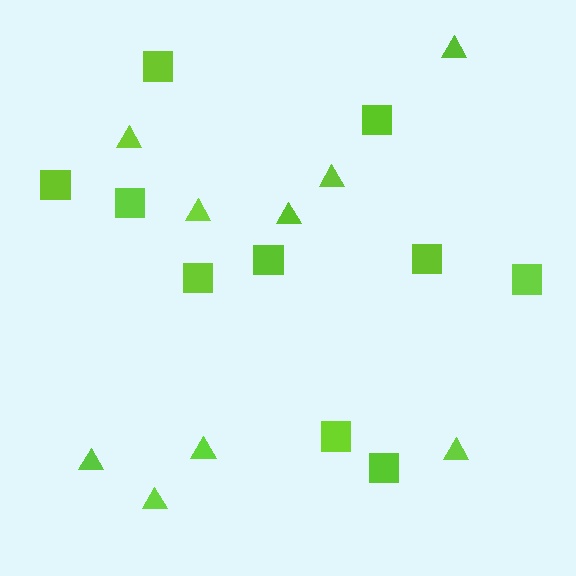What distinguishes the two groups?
There are 2 groups: one group of triangles (9) and one group of squares (10).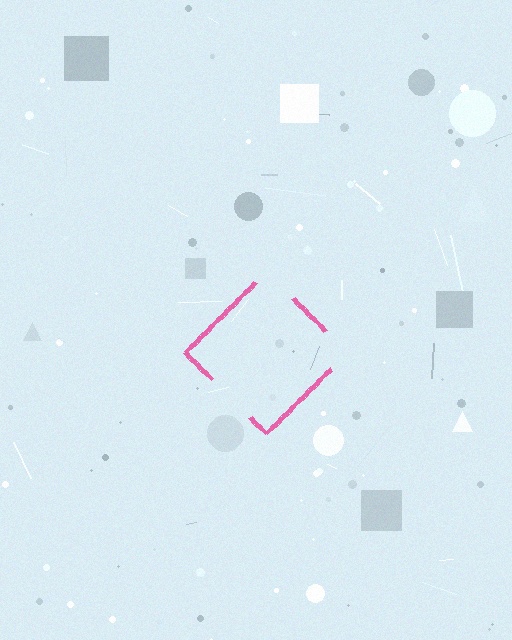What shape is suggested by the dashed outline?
The dashed outline suggests a diamond.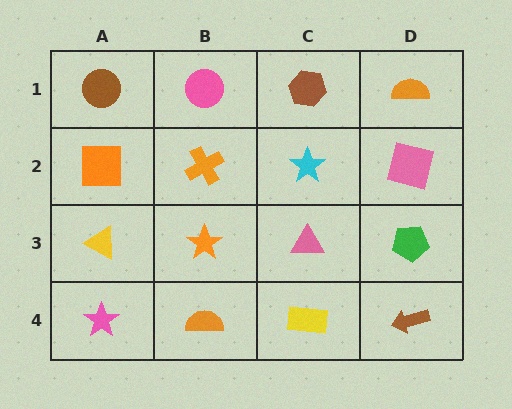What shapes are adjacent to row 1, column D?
A pink square (row 2, column D), a brown hexagon (row 1, column C).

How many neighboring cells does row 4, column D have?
2.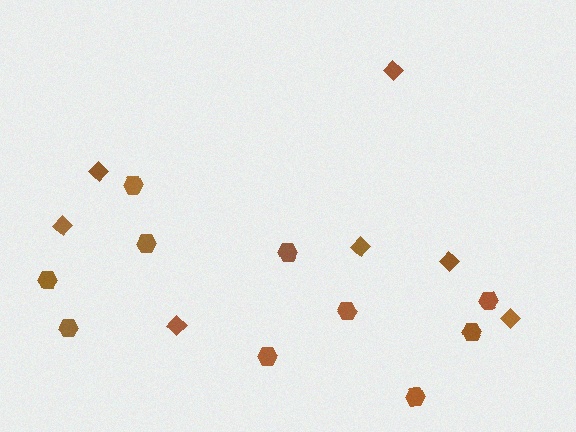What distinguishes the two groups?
There are 2 groups: one group of hexagons (10) and one group of diamonds (7).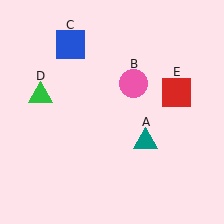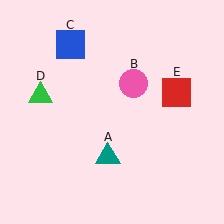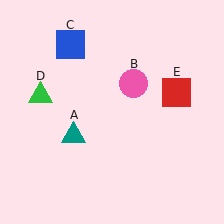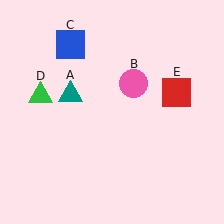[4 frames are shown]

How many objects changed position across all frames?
1 object changed position: teal triangle (object A).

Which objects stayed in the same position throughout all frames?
Pink circle (object B) and blue square (object C) and green triangle (object D) and red square (object E) remained stationary.